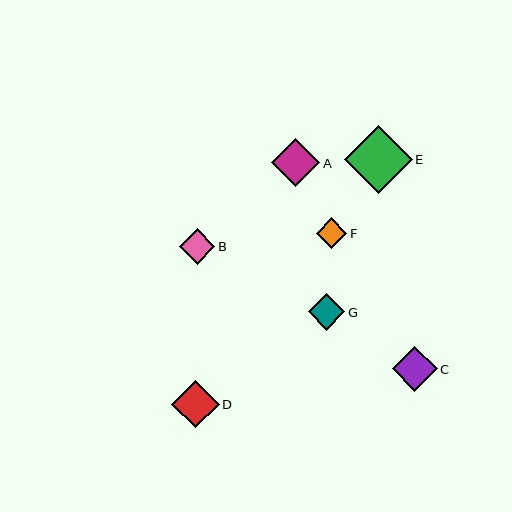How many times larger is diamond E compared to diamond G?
Diamond E is approximately 1.9 times the size of diamond G.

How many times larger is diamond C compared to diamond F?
Diamond C is approximately 1.4 times the size of diamond F.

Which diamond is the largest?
Diamond E is the largest with a size of approximately 68 pixels.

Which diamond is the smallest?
Diamond F is the smallest with a size of approximately 31 pixels.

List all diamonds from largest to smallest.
From largest to smallest: E, A, D, C, G, B, F.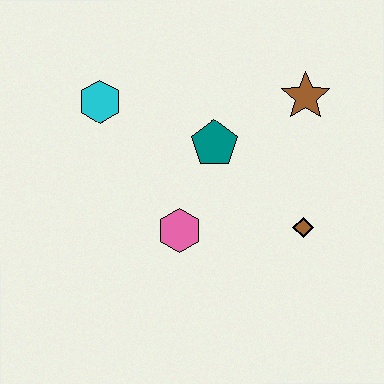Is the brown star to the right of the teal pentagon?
Yes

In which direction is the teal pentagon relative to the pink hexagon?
The teal pentagon is above the pink hexagon.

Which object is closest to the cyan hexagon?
The teal pentagon is closest to the cyan hexagon.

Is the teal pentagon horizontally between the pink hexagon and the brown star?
Yes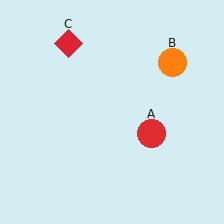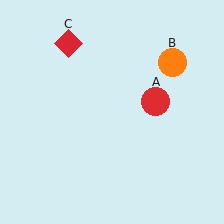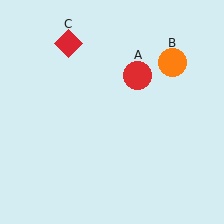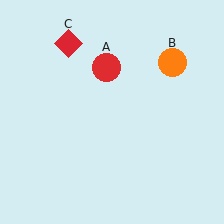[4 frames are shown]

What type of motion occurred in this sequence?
The red circle (object A) rotated counterclockwise around the center of the scene.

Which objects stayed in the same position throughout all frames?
Orange circle (object B) and red diamond (object C) remained stationary.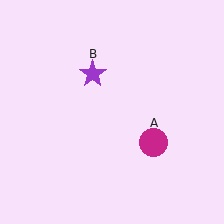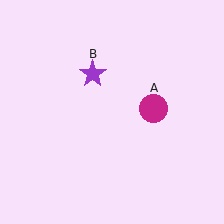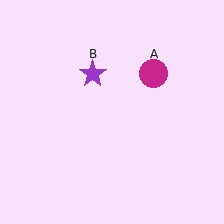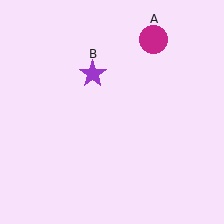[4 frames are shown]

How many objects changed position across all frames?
1 object changed position: magenta circle (object A).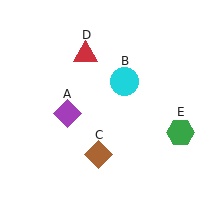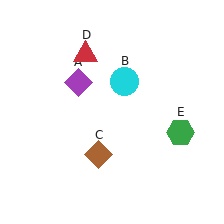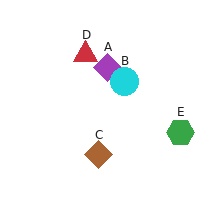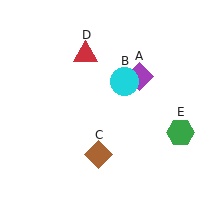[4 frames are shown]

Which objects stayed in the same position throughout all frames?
Cyan circle (object B) and brown diamond (object C) and red triangle (object D) and green hexagon (object E) remained stationary.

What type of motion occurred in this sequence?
The purple diamond (object A) rotated clockwise around the center of the scene.